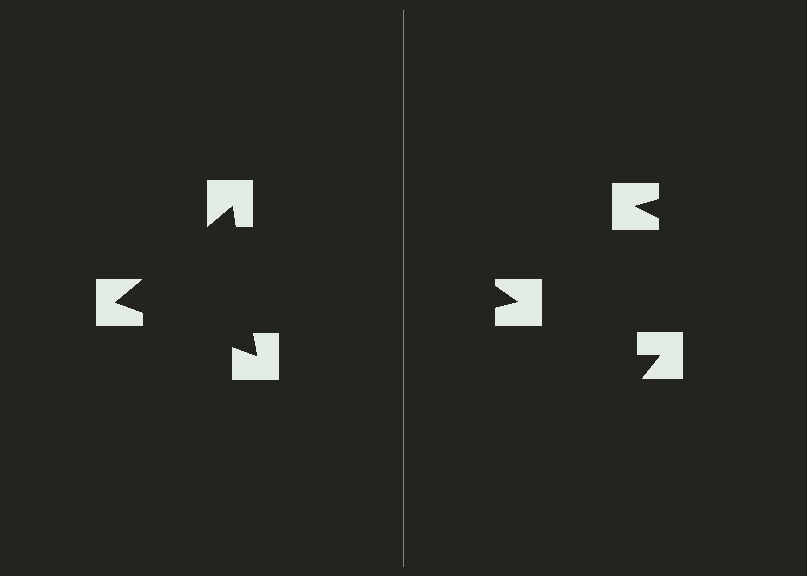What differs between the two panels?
The notched squares are positioned identically on both sides; only the wedge orientations differ. On the left they align to a triangle; on the right they are misaligned.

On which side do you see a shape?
An illusory triangle appears on the left side. On the right side the wedge cuts are rotated, so no coherent shape forms.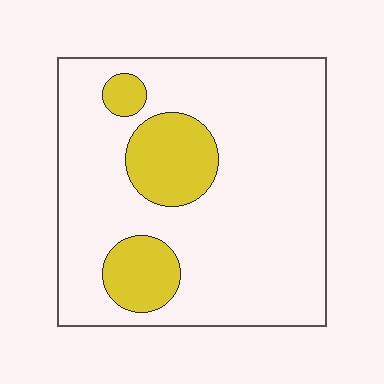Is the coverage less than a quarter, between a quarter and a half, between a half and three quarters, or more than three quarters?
Less than a quarter.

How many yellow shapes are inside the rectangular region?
3.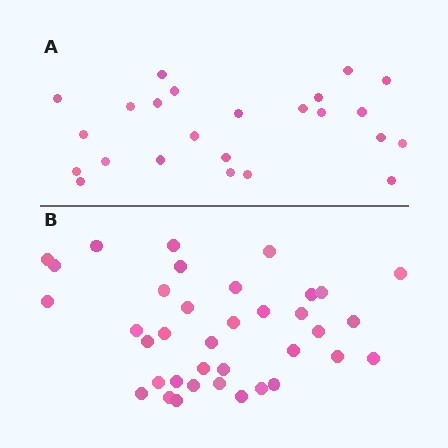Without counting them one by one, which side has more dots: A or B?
Region B (the bottom region) has more dots.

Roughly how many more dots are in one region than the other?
Region B has approximately 15 more dots than region A.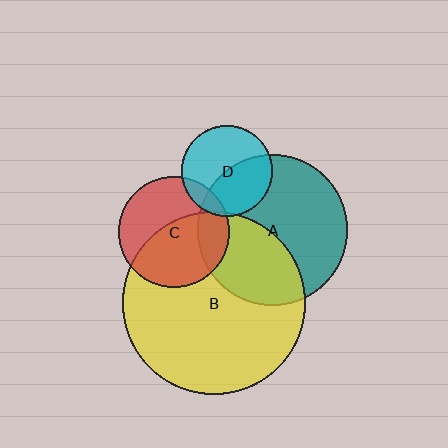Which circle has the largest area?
Circle B (yellow).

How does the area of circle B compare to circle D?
Approximately 4.1 times.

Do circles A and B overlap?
Yes.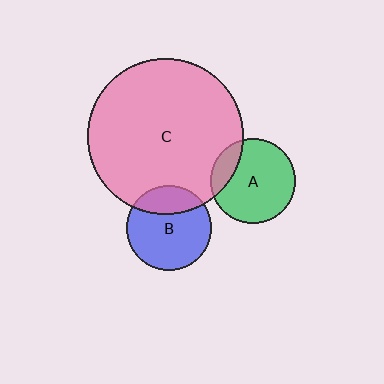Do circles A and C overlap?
Yes.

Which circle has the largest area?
Circle C (pink).